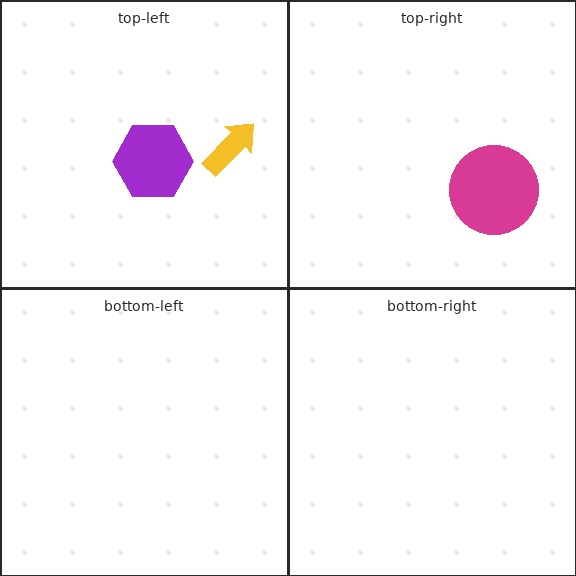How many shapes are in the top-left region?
2.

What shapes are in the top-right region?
The magenta circle.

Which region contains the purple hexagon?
The top-left region.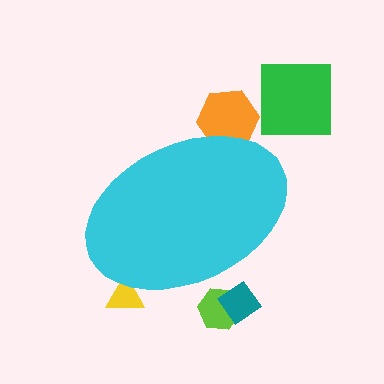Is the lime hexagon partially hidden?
Yes, the lime hexagon is partially hidden behind the cyan ellipse.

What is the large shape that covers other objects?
A cyan ellipse.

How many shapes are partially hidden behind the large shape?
4 shapes are partially hidden.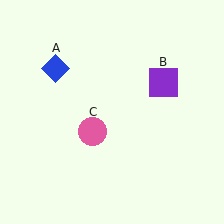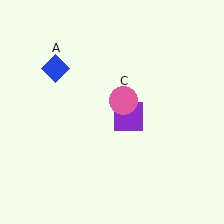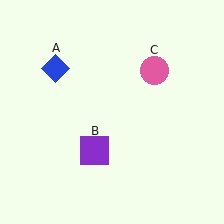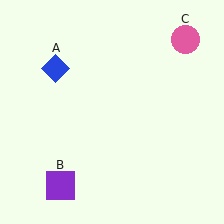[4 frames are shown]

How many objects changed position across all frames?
2 objects changed position: purple square (object B), pink circle (object C).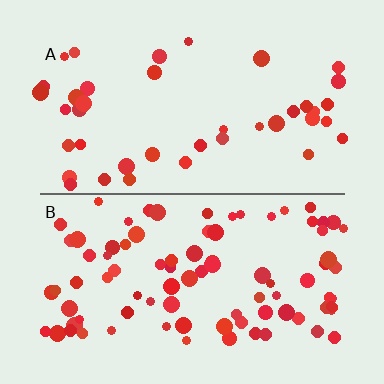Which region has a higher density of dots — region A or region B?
B (the bottom).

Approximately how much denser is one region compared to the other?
Approximately 2.3× — region B over region A.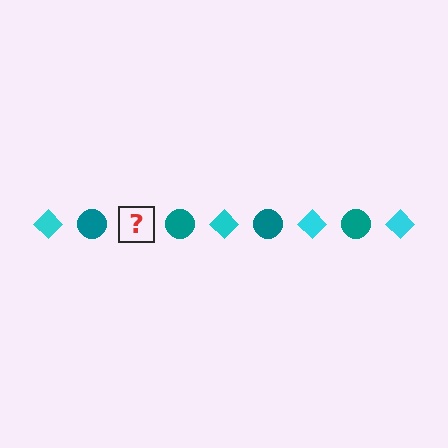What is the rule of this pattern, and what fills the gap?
The rule is that the pattern alternates between cyan diamond and teal circle. The gap should be filled with a cyan diamond.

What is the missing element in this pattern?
The missing element is a cyan diamond.